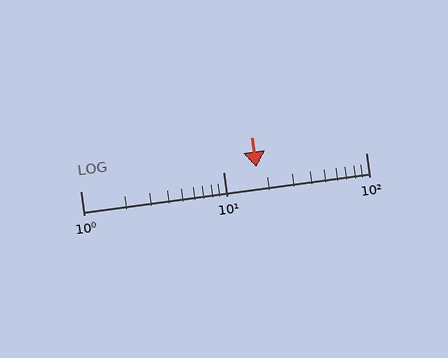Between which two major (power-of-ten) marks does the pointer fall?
The pointer is between 10 and 100.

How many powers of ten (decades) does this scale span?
The scale spans 2 decades, from 1 to 100.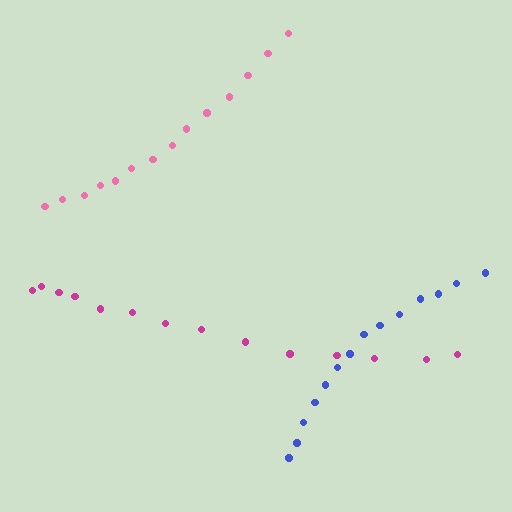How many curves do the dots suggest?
There are 3 distinct paths.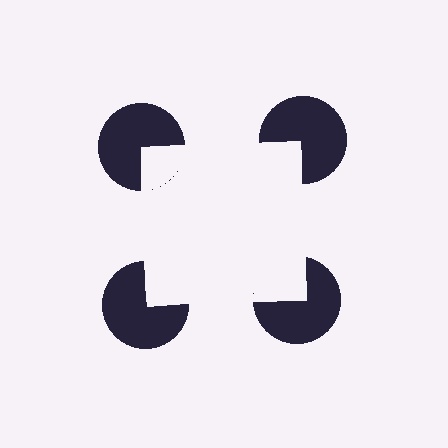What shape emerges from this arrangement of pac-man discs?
An illusory square — its edges are inferred from the aligned wedge cuts in the pac-man discs, not physically drawn.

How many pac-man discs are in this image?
There are 4 — one at each vertex of the illusory square.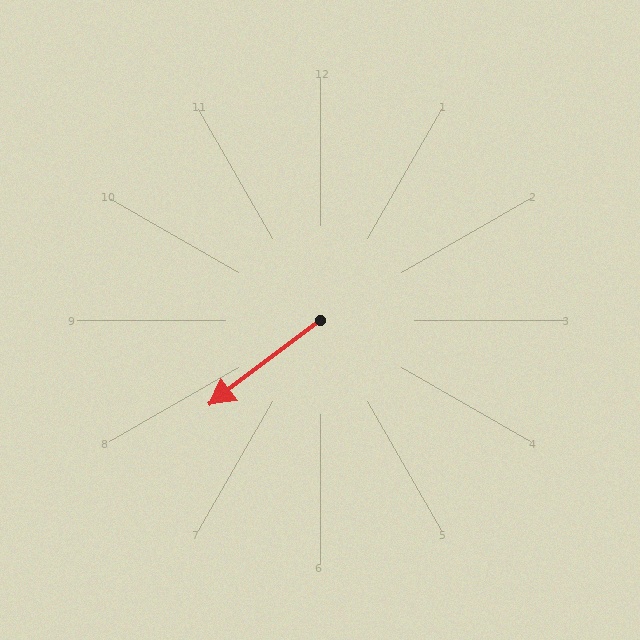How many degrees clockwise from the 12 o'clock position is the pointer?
Approximately 233 degrees.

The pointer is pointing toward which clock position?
Roughly 8 o'clock.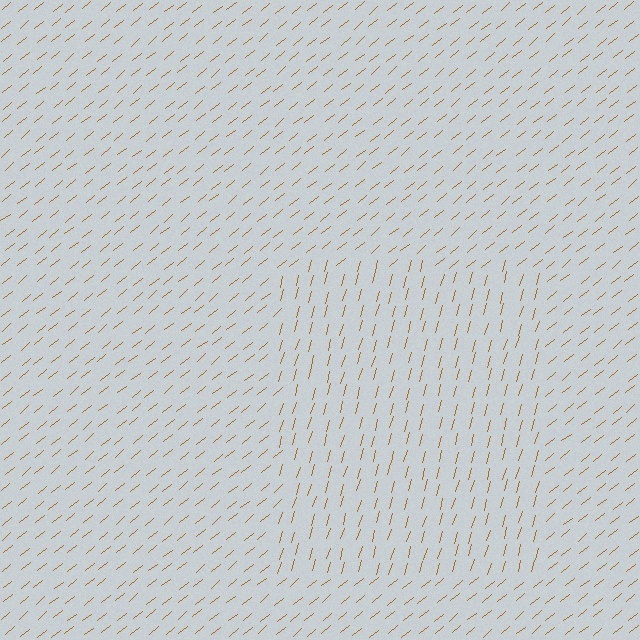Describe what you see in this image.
The image is filled with small brown line segments. A rectangle region in the image has lines oriented differently from the surrounding lines, creating a visible texture boundary.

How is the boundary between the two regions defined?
The boundary is defined purely by a change in line orientation (approximately 35 degrees difference). All lines are the same color and thickness.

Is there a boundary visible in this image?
Yes, there is a texture boundary formed by a change in line orientation.